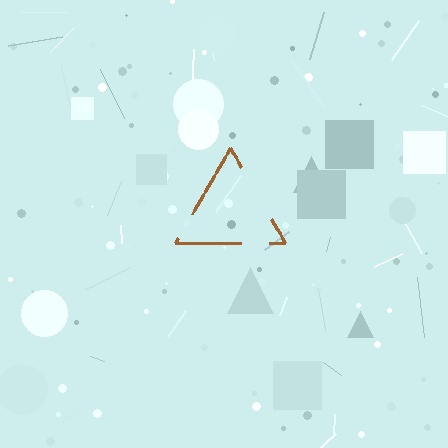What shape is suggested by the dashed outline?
The dashed outline suggests a triangle.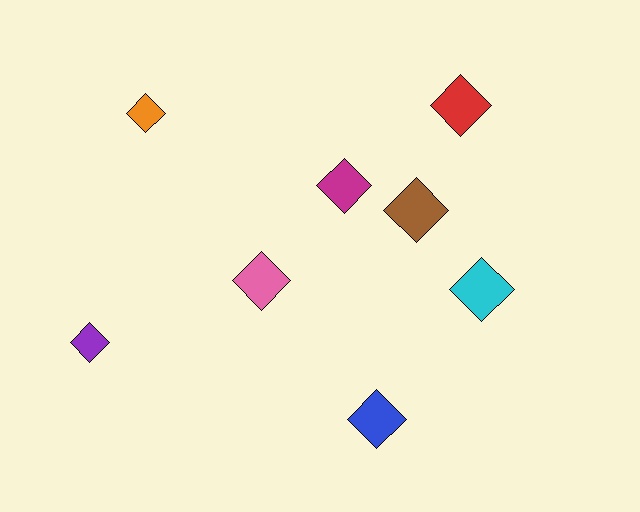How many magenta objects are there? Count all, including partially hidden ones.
There is 1 magenta object.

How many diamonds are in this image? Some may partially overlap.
There are 8 diamonds.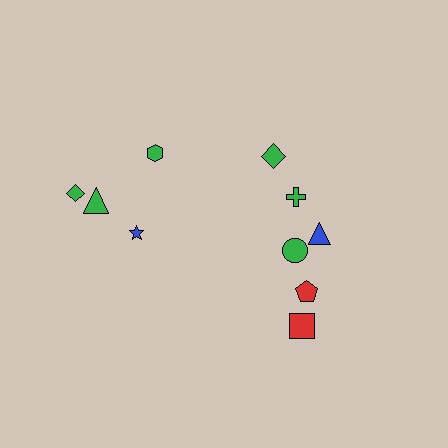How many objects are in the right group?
There are 6 objects.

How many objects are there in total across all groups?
There are 10 objects.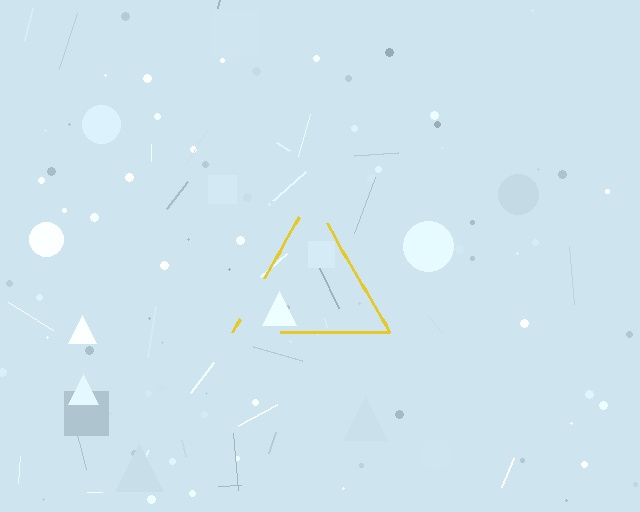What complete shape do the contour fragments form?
The contour fragments form a triangle.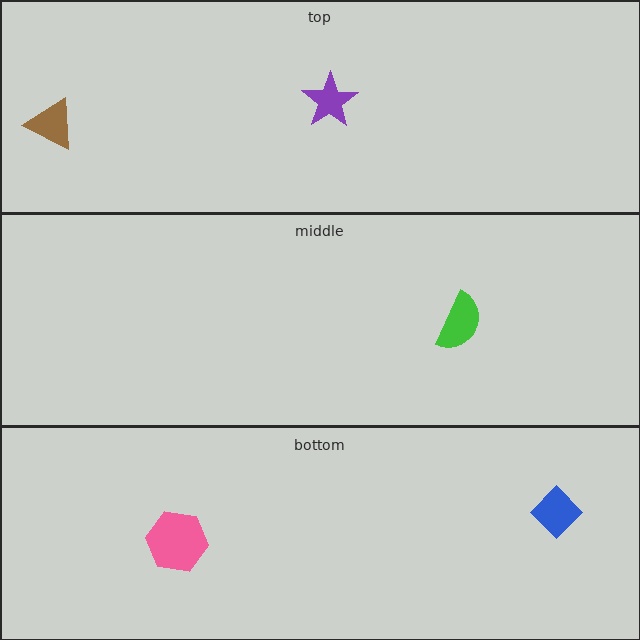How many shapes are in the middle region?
1.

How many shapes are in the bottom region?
2.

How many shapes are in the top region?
2.